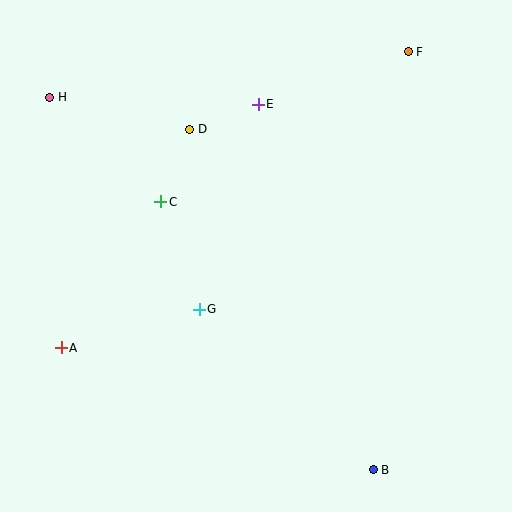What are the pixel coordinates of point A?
Point A is at (61, 348).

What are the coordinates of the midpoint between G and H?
The midpoint between G and H is at (125, 203).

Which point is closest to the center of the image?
Point G at (199, 309) is closest to the center.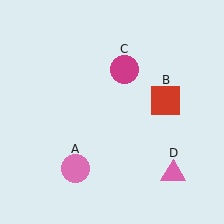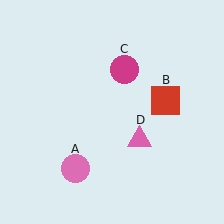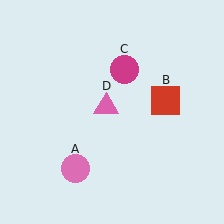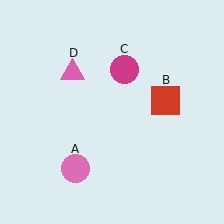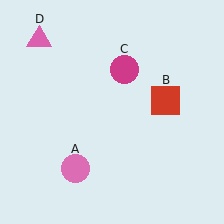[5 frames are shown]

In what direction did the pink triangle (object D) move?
The pink triangle (object D) moved up and to the left.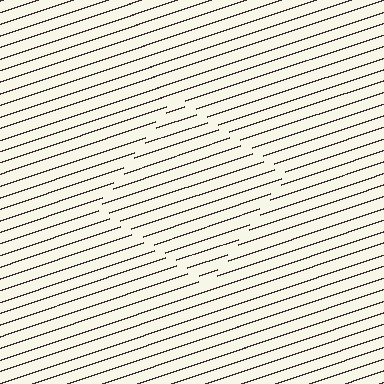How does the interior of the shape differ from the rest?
The interior of the shape contains the same grating, shifted by half a period — the contour is defined by the phase discontinuity where line-ends from the inner and outer gratings abut.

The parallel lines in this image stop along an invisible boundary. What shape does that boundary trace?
An illusory square. The interior of the shape contains the same grating, shifted by half a period — the contour is defined by the phase discontinuity where line-ends from the inner and outer gratings abut.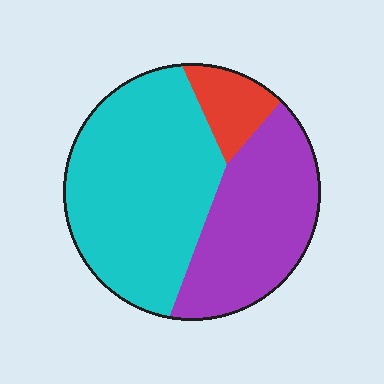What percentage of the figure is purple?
Purple takes up about three eighths (3/8) of the figure.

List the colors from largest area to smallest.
From largest to smallest: cyan, purple, red.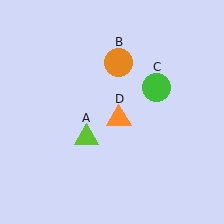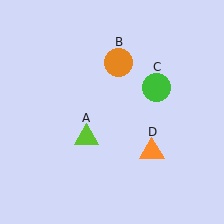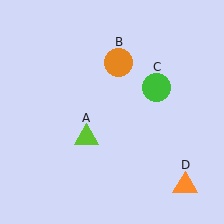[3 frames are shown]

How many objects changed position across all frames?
1 object changed position: orange triangle (object D).